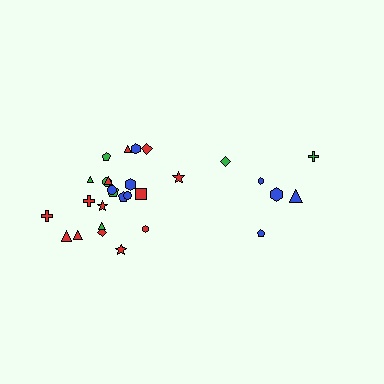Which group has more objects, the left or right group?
The left group.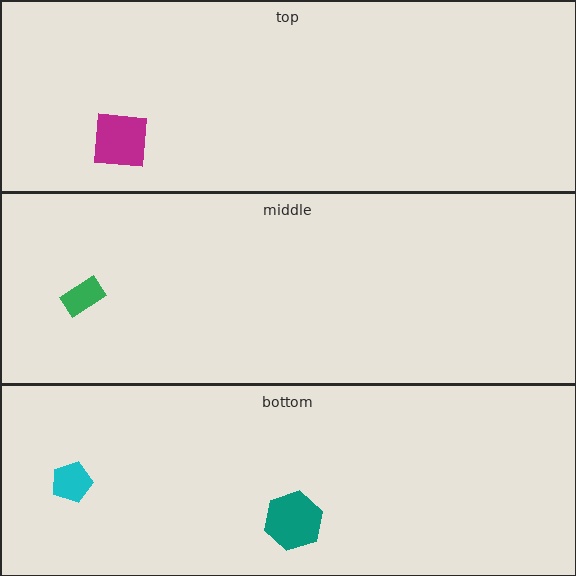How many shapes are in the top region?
1.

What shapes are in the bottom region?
The cyan pentagon, the teal hexagon.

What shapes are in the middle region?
The green rectangle.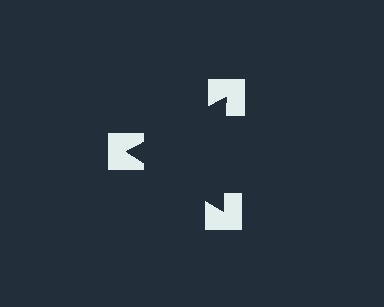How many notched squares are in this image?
There are 3 — one at each vertex of the illusory triangle.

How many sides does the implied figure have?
3 sides.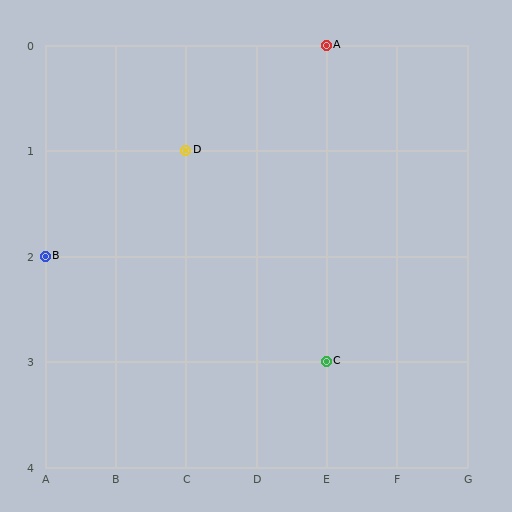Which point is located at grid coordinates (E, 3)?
Point C is at (E, 3).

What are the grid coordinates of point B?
Point B is at grid coordinates (A, 2).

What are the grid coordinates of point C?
Point C is at grid coordinates (E, 3).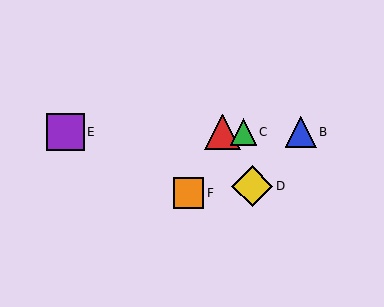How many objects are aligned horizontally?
4 objects (A, B, C, E) are aligned horizontally.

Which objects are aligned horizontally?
Objects A, B, C, E are aligned horizontally.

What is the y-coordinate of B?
Object B is at y≈132.